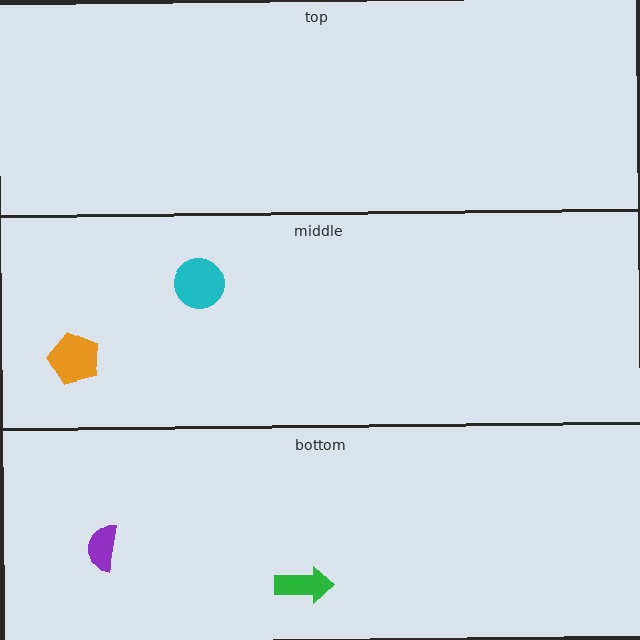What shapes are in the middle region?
The orange pentagon, the cyan circle.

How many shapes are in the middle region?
2.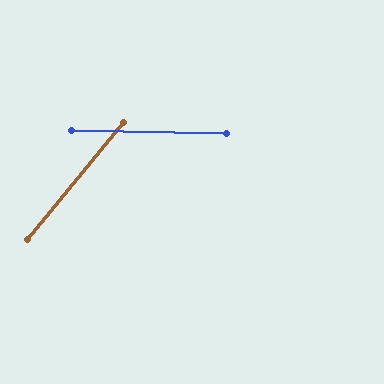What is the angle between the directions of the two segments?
Approximately 52 degrees.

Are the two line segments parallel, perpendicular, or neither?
Neither parallel nor perpendicular — they differ by about 52°.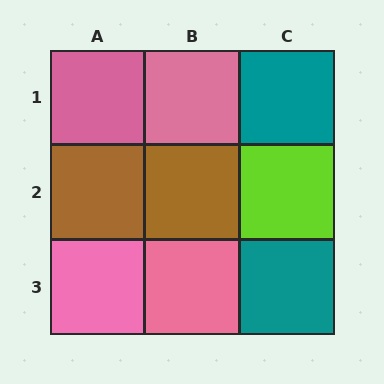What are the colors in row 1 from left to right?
Pink, pink, teal.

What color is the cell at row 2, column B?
Brown.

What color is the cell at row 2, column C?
Lime.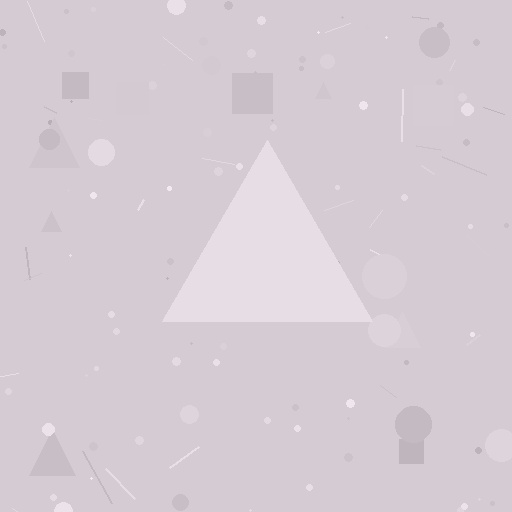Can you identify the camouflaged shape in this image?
The camouflaged shape is a triangle.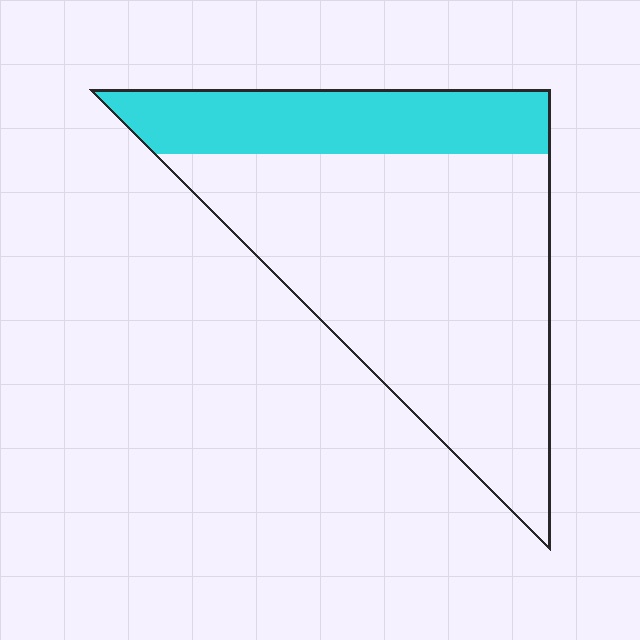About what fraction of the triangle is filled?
About one quarter (1/4).